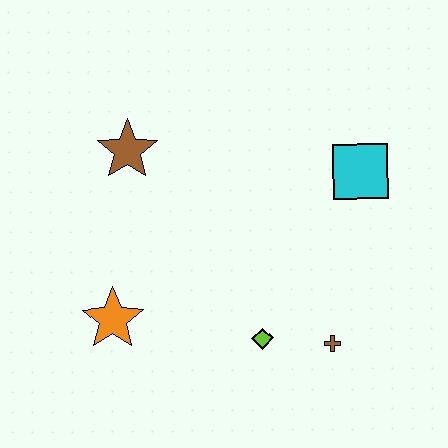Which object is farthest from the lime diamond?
The brown star is farthest from the lime diamond.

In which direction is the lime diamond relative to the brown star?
The lime diamond is below the brown star.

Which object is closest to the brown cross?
The lime diamond is closest to the brown cross.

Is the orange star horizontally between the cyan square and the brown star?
No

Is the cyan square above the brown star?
No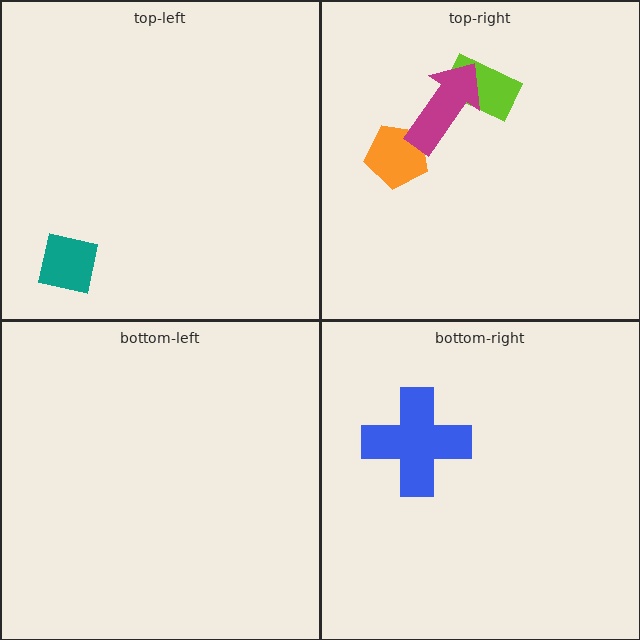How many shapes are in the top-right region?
3.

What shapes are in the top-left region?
The teal square.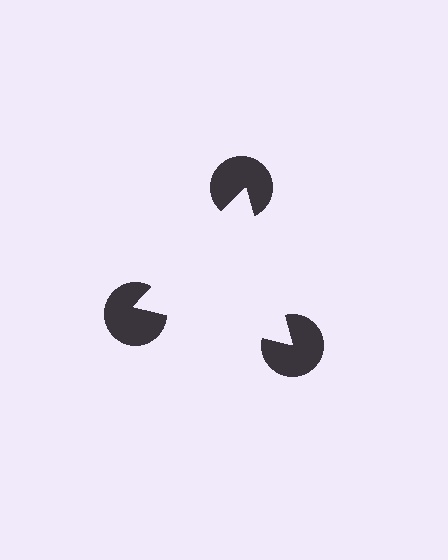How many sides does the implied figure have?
3 sides.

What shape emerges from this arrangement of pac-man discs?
An illusory triangle — its edges are inferred from the aligned wedge cuts in the pac-man discs, not physically drawn.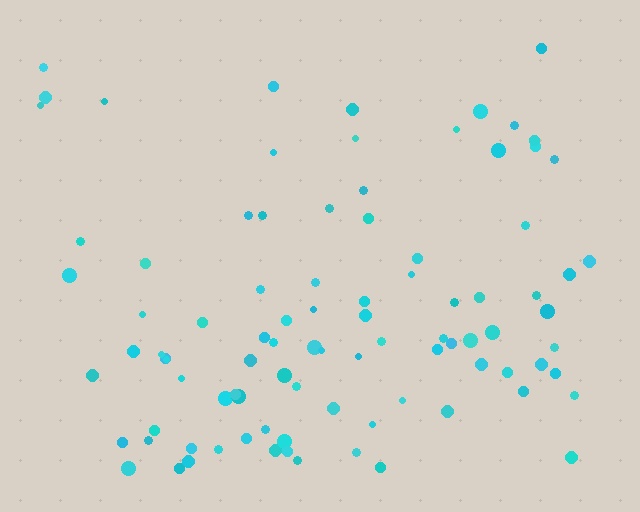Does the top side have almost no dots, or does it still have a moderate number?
Still a moderate number, just noticeably fewer than the bottom.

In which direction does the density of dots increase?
From top to bottom, with the bottom side densest.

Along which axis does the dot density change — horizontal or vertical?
Vertical.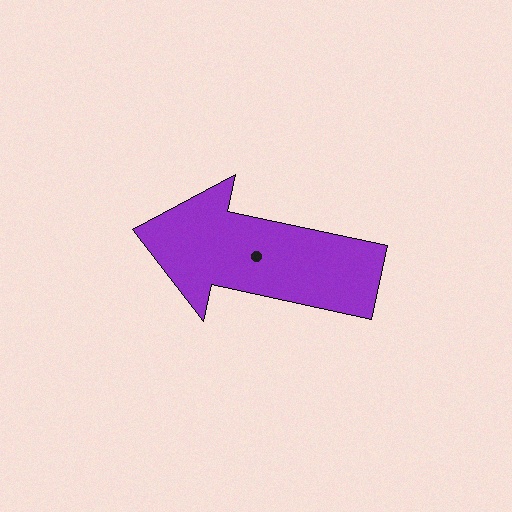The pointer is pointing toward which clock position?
Roughly 9 o'clock.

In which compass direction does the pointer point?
West.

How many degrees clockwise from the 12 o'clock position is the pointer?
Approximately 282 degrees.